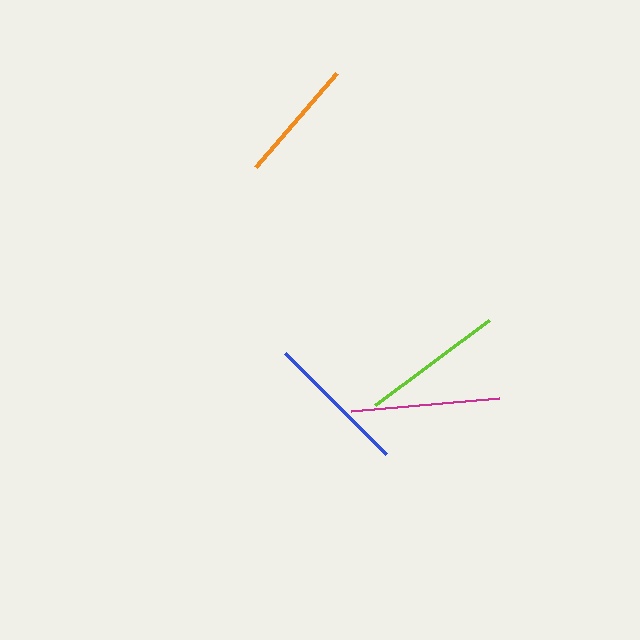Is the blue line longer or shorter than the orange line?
The blue line is longer than the orange line.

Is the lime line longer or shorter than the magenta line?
The magenta line is longer than the lime line.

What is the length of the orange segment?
The orange segment is approximately 124 pixels long.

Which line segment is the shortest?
The orange line is the shortest at approximately 124 pixels.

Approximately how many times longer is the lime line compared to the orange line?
The lime line is approximately 1.1 times the length of the orange line.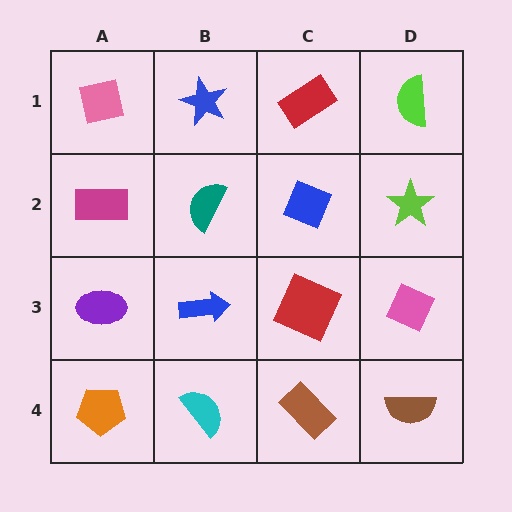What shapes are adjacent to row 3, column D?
A lime star (row 2, column D), a brown semicircle (row 4, column D), a red square (row 3, column C).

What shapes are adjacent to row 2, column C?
A red rectangle (row 1, column C), a red square (row 3, column C), a teal semicircle (row 2, column B), a lime star (row 2, column D).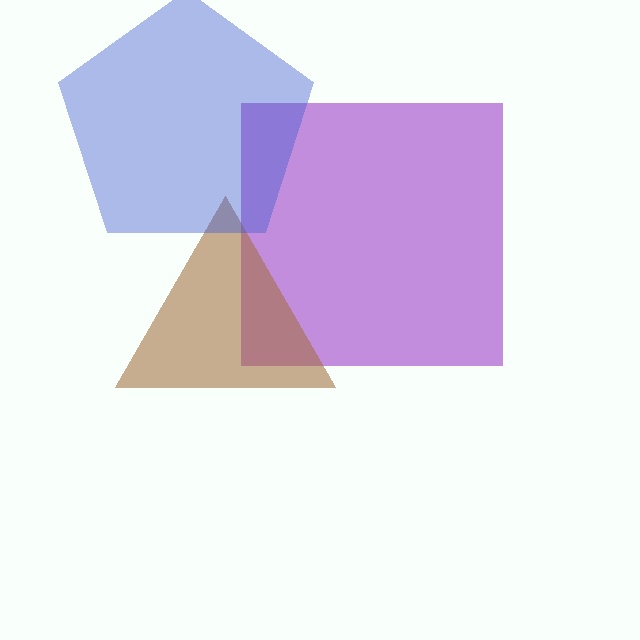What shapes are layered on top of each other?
The layered shapes are: a purple square, a brown triangle, a blue pentagon.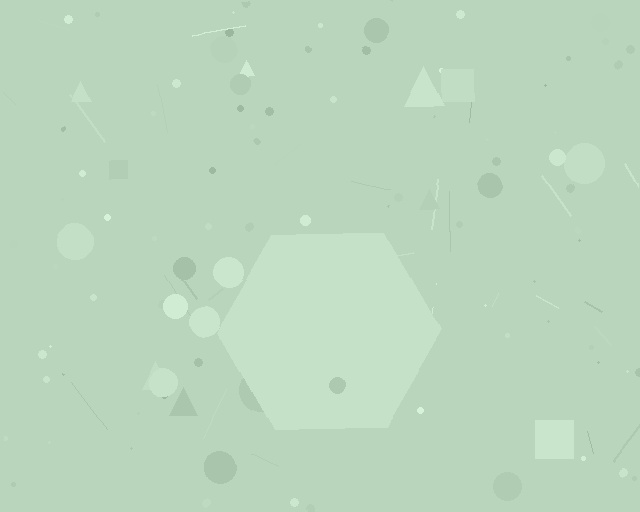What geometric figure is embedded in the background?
A hexagon is embedded in the background.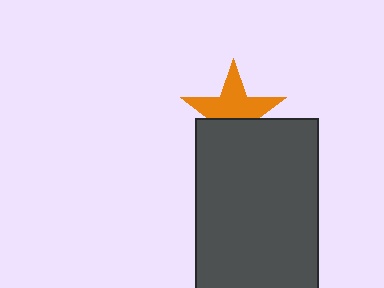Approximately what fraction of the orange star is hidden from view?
Roughly 42% of the orange star is hidden behind the dark gray rectangle.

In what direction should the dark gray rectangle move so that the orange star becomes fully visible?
The dark gray rectangle should move down. That is the shortest direction to clear the overlap and leave the orange star fully visible.